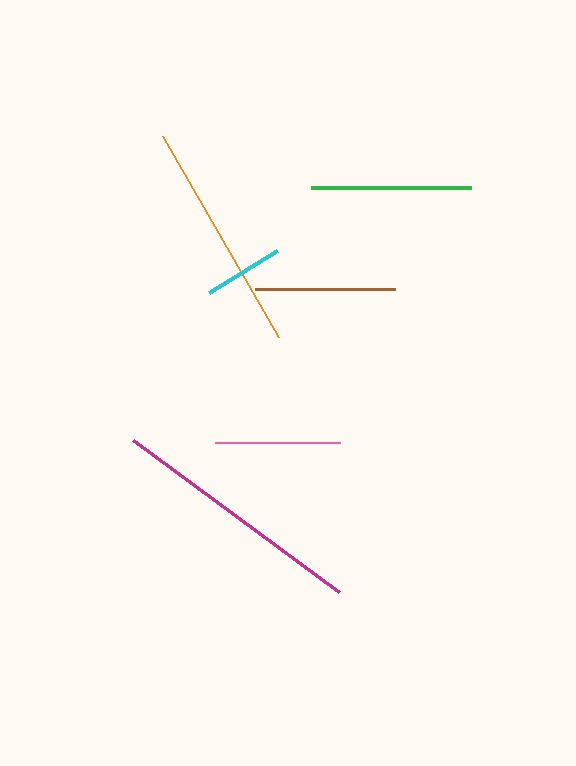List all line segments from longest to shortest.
From longest to shortest: magenta, orange, green, brown, pink, cyan.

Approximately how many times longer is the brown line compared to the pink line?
The brown line is approximately 1.1 times the length of the pink line.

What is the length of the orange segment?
The orange segment is approximately 233 pixels long.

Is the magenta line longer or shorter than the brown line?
The magenta line is longer than the brown line.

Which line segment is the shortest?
The cyan line is the shortest at approximately 80 pixels.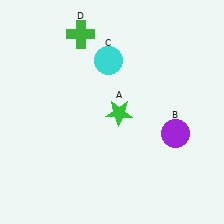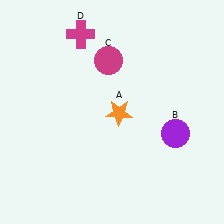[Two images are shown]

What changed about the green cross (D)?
In Image 1, D is green. In Image 2, it changed to magenta.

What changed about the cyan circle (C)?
In Image 1, C is cyan. In Image 2, it changed to magenta.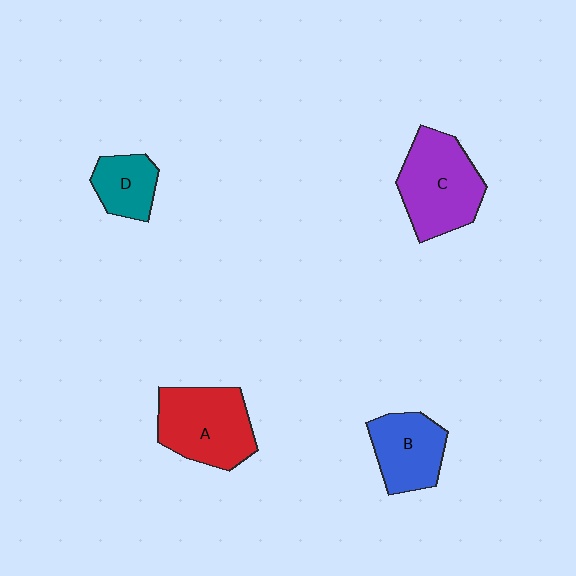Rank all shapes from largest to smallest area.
From largest to smallest: C (purple), A (red), B (blue), D (teal).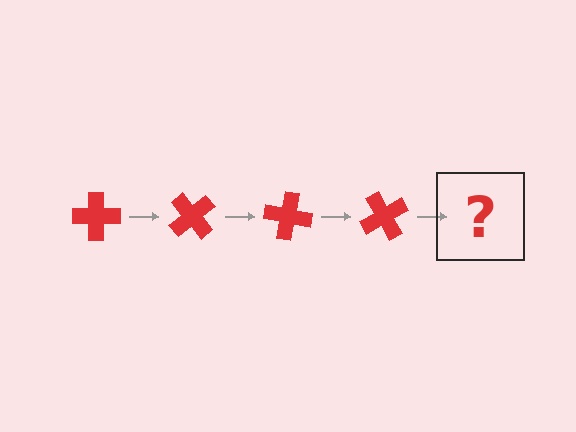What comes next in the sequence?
The next element should be a red cross rotated 200 degrees.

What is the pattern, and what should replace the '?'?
The pattern is that the cross rotates 50 degrees each step. The '?' should be a red cross rotated 200 degrees.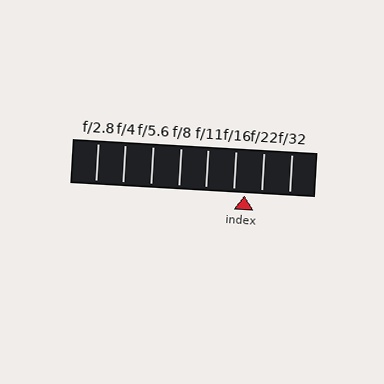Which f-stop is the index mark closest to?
The index mark is closest to f/16.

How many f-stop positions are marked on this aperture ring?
There are 8 f-stop positions marked.